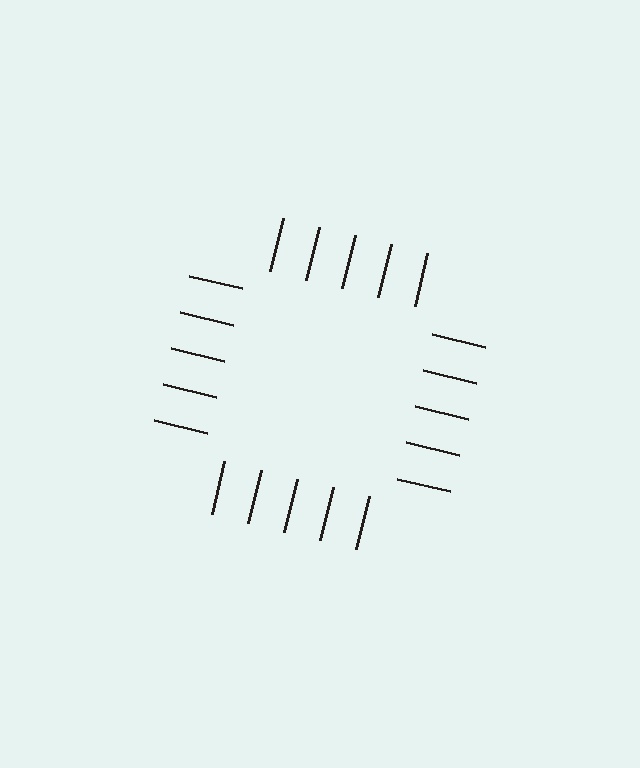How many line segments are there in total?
20 — 5 along each of the 4 edges.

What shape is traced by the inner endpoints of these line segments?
An illusory square — the line segments terminate on its edges but no continuous stroke is drawn.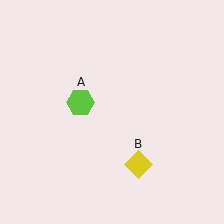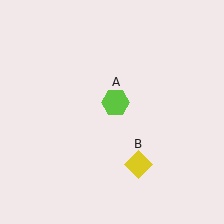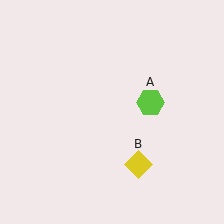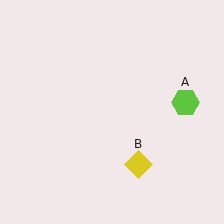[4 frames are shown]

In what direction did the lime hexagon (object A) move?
The lime hexagon (object A) moved right.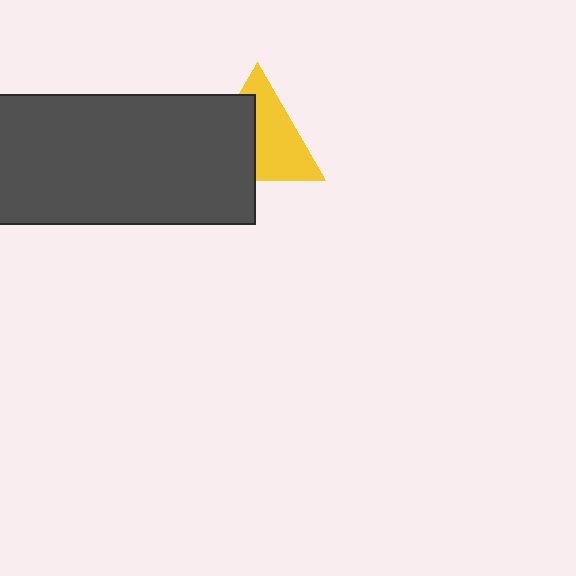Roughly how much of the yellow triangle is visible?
About half of it is visible (roughly 56%).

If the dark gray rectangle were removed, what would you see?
You would see the complete yellow triangle.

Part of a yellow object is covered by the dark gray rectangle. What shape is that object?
It is a triangle.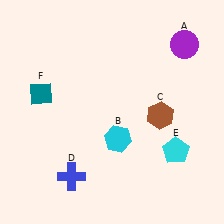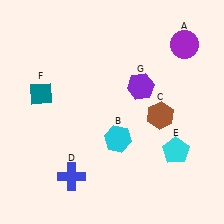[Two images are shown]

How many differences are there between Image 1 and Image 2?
There is 1 difference between the two images.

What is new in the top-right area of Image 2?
A purple hexagon (G) was added in the top-right area of Image 2.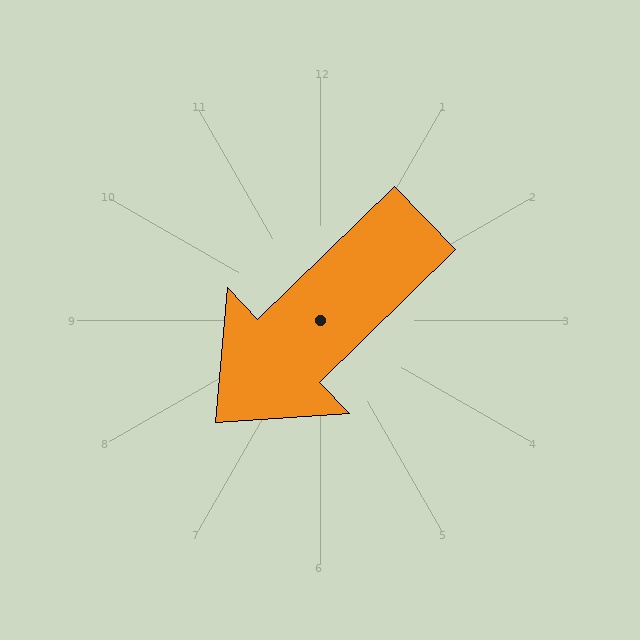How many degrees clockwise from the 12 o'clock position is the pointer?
Approximately 226 degrees.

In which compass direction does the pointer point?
Southwest.